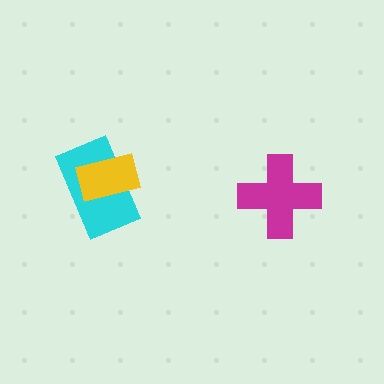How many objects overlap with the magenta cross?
0 objects overlap with the magenta cross.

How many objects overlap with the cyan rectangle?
1 object overlaps with the cyan rectangle.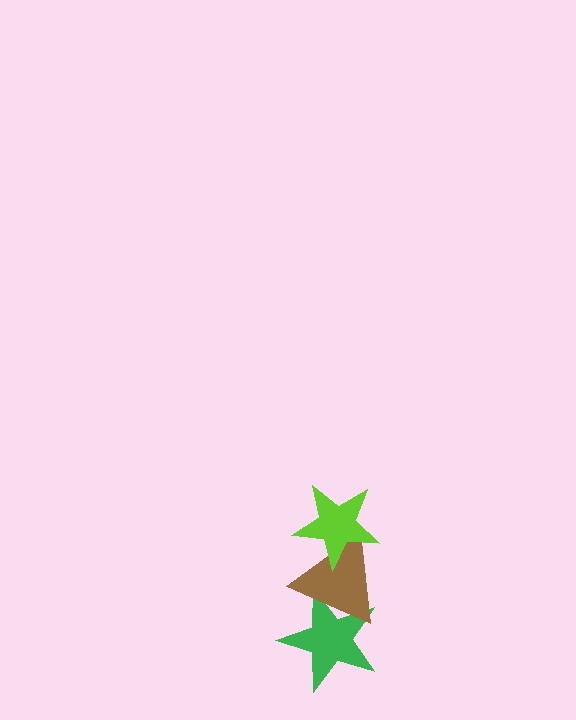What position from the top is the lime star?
The lime star is 1st from the top.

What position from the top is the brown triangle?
The brown triangle is 2nd from the top.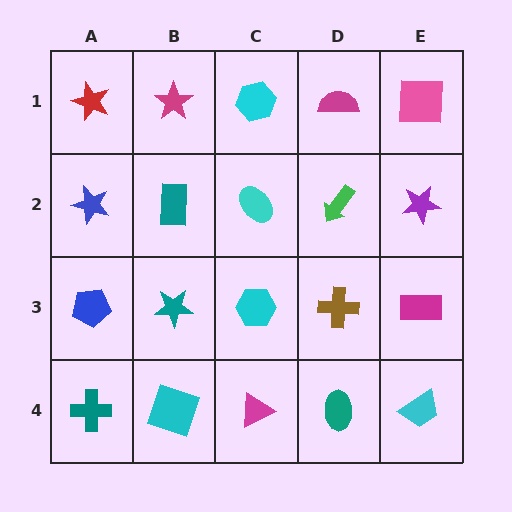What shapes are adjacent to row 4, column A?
A blue pentagon (row 3, column A), a cyan square (row 4, column B).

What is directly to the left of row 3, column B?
A blue pentagon.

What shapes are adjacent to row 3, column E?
A purple star (row 2, column E), a cyan trapezoid (row 4, column E), a brown cross (row 3, column D).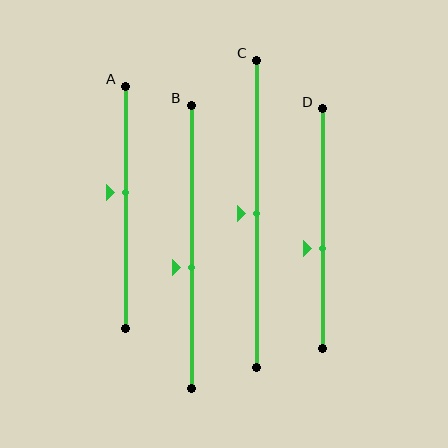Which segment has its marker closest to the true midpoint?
Segment C has its marker closest to the true midpoint.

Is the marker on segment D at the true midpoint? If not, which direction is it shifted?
No, the marker on segment D is shifted downward by about 9% of the segment length.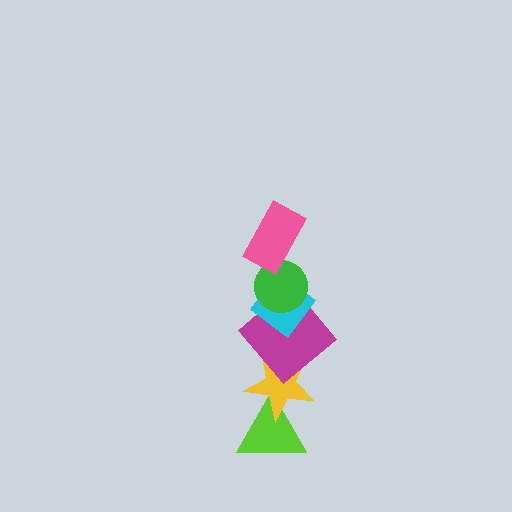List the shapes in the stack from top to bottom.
From top to bottom: the pink rectangle, the green circle, the cyan diamond, the magenta diamond, the yellow star, the lime triangle.